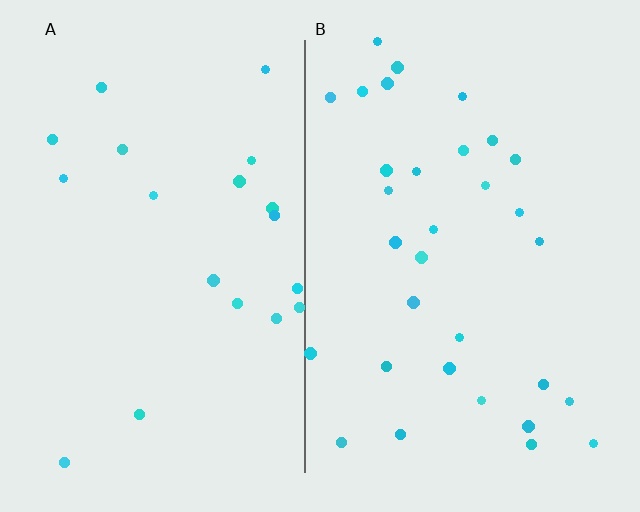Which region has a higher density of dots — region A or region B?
B (the right).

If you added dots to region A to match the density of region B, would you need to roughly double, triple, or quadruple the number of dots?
Approximately double.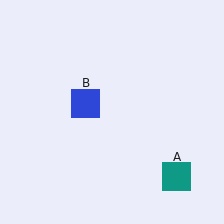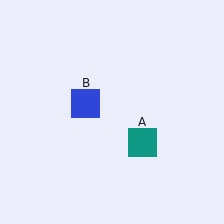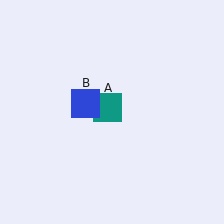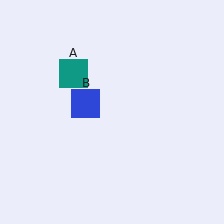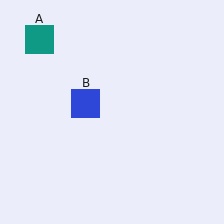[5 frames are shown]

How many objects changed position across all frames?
1 object changed position: teal square (object A).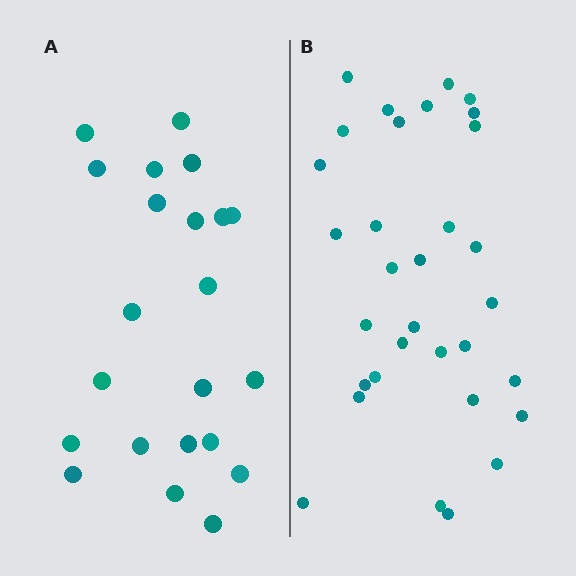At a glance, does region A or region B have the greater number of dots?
Region B (the right region) has more dots.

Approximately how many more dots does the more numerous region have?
Region B has roughly 10 or so more dots than region A.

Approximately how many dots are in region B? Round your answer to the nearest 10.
About 30 dots. (The exact count is 32, which rounds to 30.)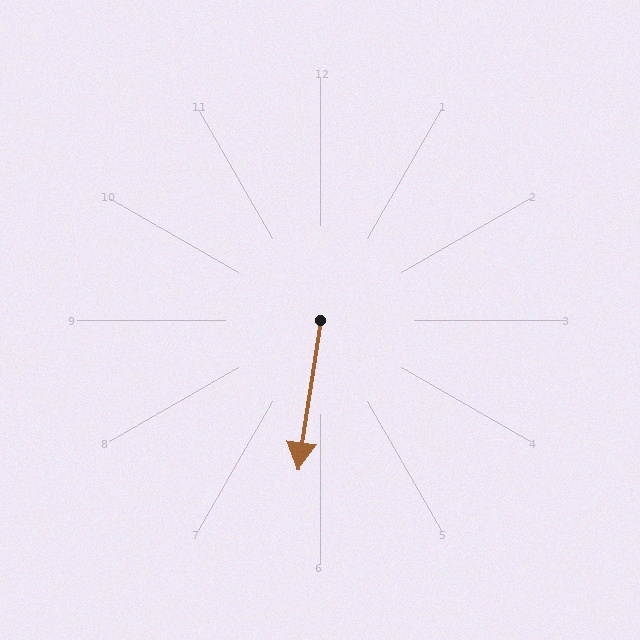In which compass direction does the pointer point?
South.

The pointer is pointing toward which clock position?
Roughly 6 o'clock.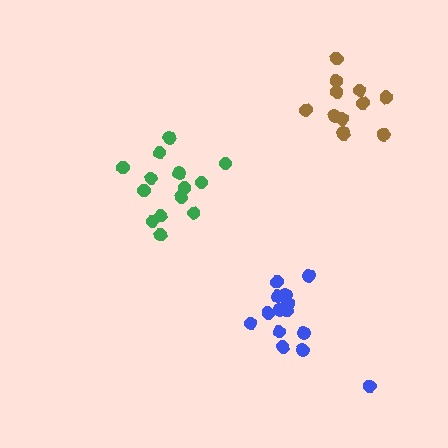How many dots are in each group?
Group 1: 15 dots, Group 2: 14 dots, Group 3: 12 dots (41 total).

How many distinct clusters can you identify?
There are 3 distinct clusters.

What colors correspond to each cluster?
The clusters are colored: blue, green, brown.